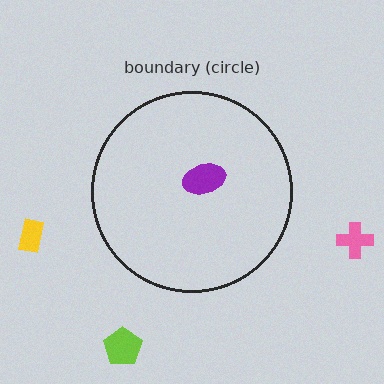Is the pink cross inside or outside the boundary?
Outside.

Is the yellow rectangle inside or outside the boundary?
Outside.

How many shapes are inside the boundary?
1 inside, 3 outside.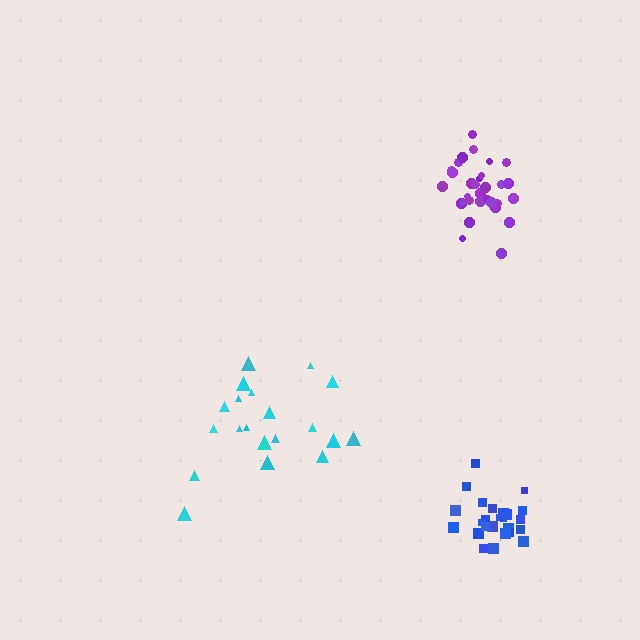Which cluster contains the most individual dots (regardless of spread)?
Purple (33).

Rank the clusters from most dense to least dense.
purple, blue, cyan.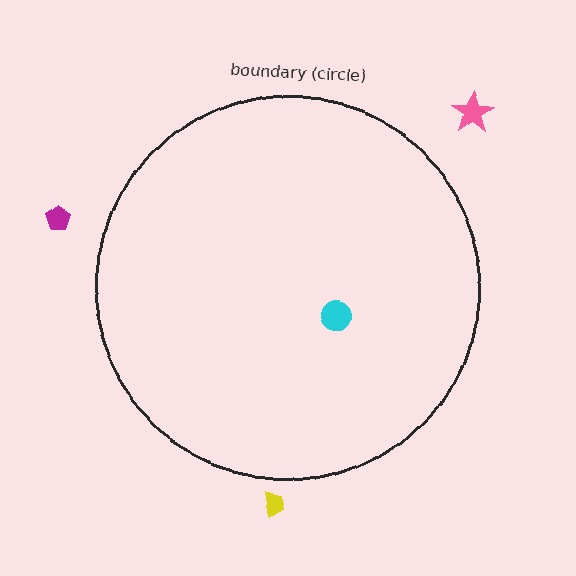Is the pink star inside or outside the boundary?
Outside.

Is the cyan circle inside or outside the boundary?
Inside.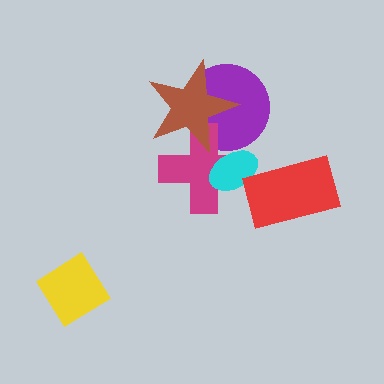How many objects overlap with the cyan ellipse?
2 objects overlap with the cyan ellipse.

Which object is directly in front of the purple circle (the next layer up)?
The magenta cross is directly in front of the purple circle.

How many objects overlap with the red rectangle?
1 object overlaps with the red rectangle.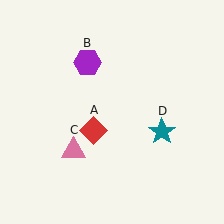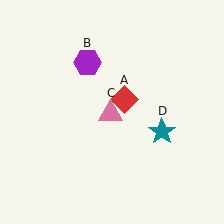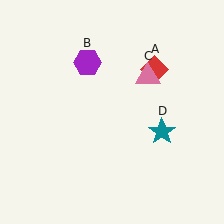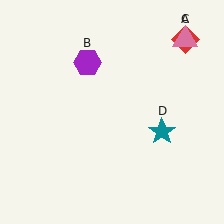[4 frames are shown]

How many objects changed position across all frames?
2 objects changed position: red diamond (object A), pink triangle (object C).